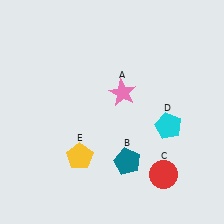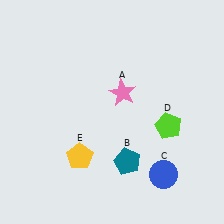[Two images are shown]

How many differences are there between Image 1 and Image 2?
There are 2 differences between the two images.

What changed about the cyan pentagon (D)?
In Image 1, D is cyan. In Image 2, it changed to lime.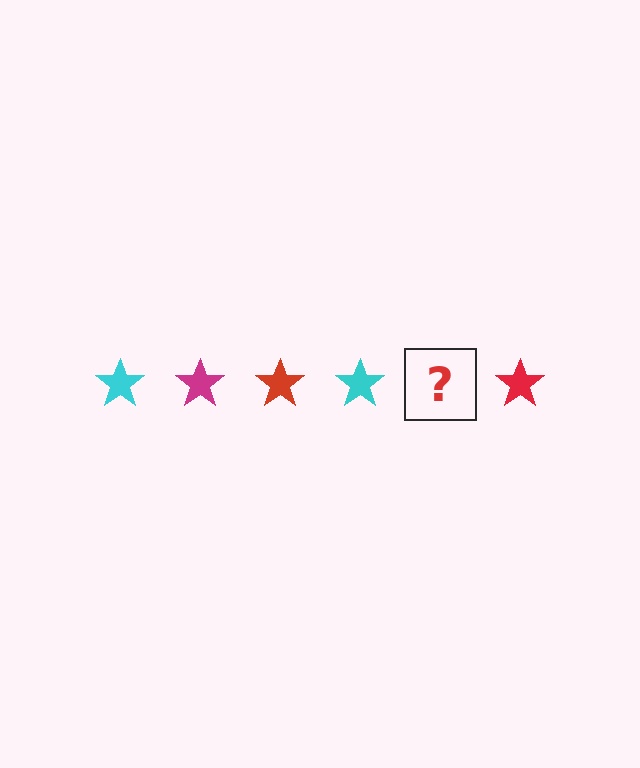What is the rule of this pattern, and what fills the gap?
The rule is that the pattern cycles through cyan, magenta, red stars. The gap should be filled with a magenta star.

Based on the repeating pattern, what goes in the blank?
The blank should be a magenta star.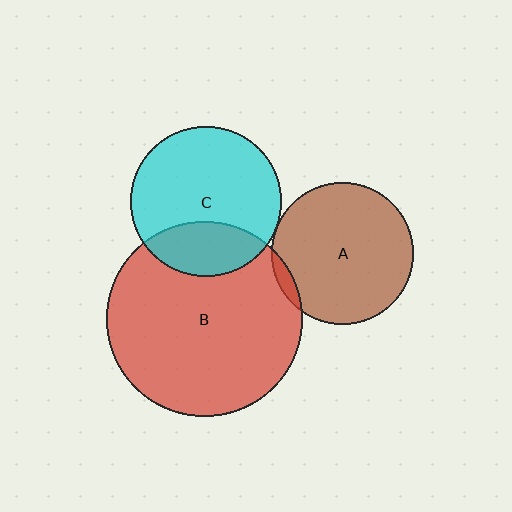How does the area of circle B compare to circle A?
Approximately 1.9 times.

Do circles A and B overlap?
Yes.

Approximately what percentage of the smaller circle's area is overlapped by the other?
Approximately 5%.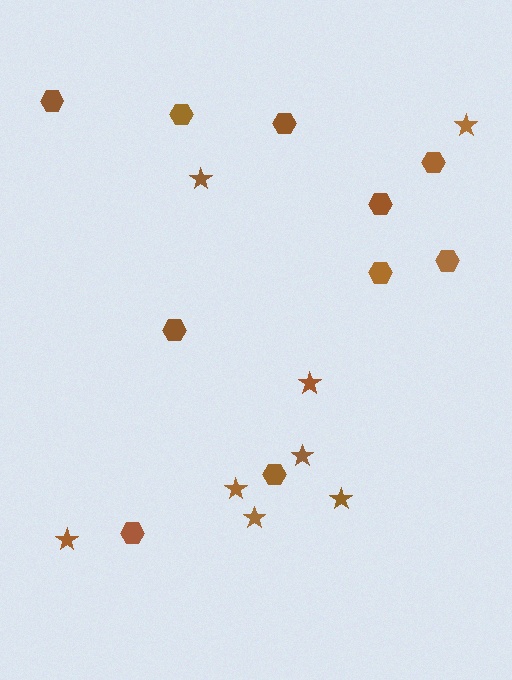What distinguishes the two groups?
There are 2 groups: one group of hexagons (10) and one group of stars (8).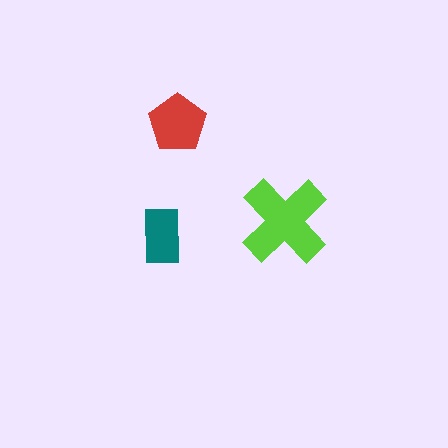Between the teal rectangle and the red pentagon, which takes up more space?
The red pentagon.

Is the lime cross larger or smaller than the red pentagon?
Larger.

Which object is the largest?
The lime cross.